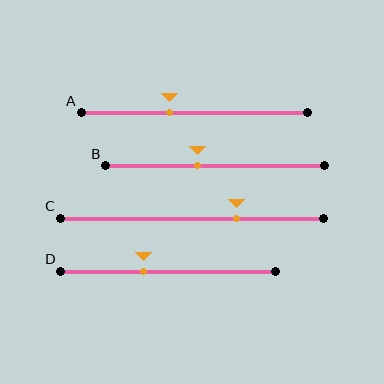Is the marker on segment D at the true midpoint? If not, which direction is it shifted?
No, the marker on segment D is shifted to the left by about 11% of the segment length.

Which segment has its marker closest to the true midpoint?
Segment B has its marker closest to the true midpoint.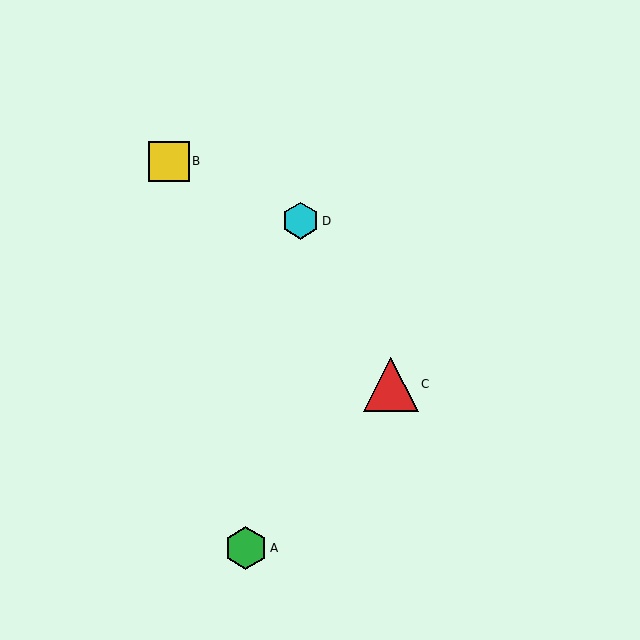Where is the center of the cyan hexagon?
The center of the cyan hexagon is at (300, 221).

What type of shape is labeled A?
Shape A is a green hexagon.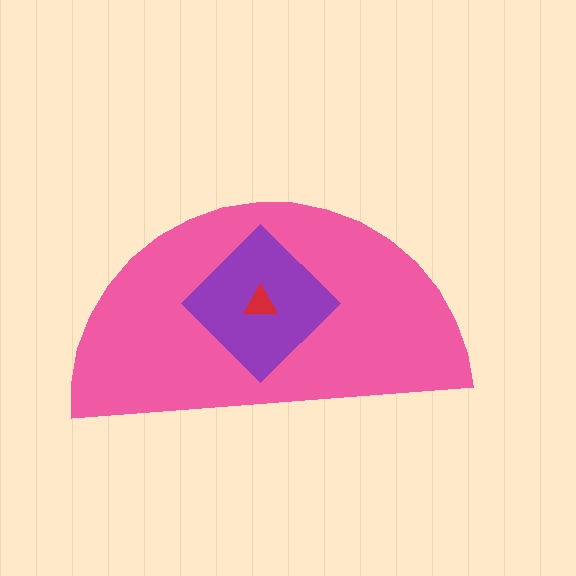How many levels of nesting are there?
3.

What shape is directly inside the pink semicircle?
The purple diamond.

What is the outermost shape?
The pink semicircle.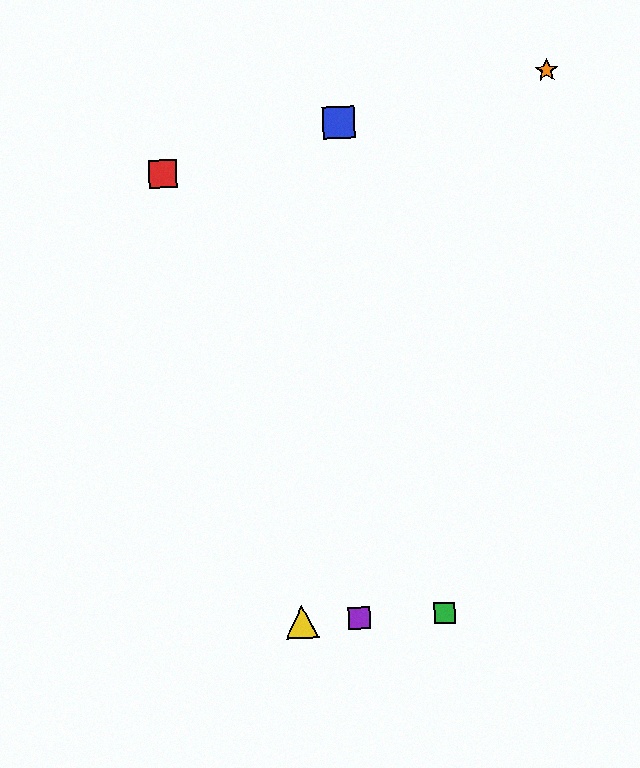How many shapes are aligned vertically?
2 shapes (the blue square, the purple square) are aligned vertically.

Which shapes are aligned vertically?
The blue square, the purple square are aligned vertically.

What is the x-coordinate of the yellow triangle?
The yellow triangle is at x≈302.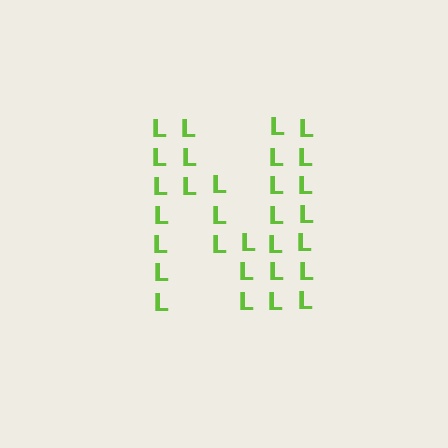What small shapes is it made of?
It is made of small letter L's.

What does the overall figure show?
The overall figure shows the letter N.